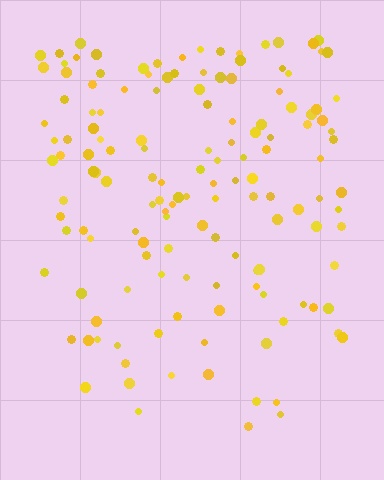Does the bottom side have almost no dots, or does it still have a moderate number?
Still a moderate number, just noticeably fewer than the top.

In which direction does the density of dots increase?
From bottom to top, with the top side densest.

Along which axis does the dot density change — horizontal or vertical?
Vertical.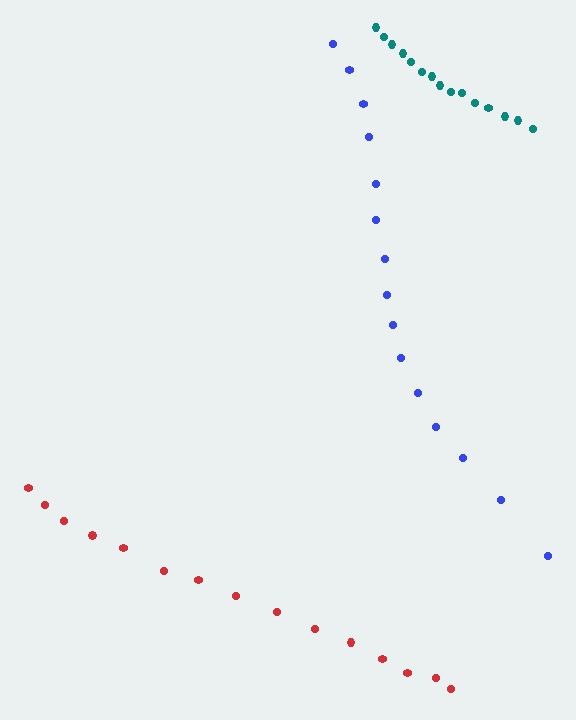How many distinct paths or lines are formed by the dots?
There are 3 distinct paths.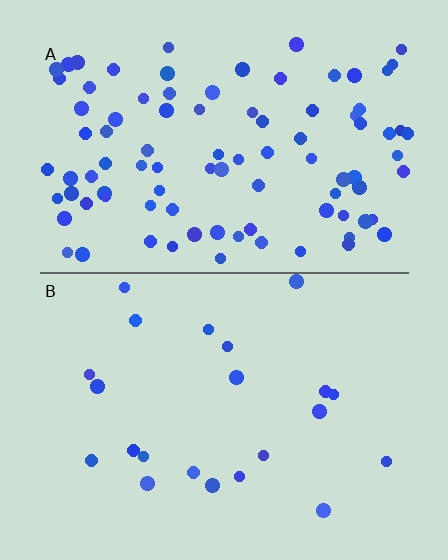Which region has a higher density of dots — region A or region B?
A (the top).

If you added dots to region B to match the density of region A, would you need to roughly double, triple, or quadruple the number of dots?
Approximately quadruple.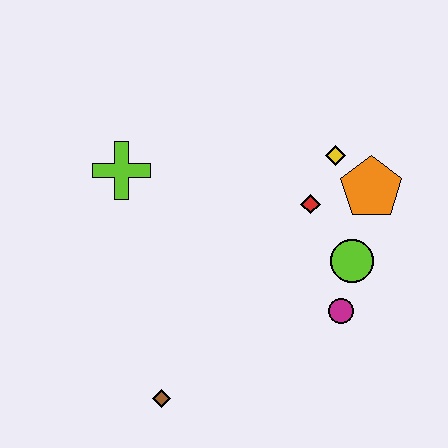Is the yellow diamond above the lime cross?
Yes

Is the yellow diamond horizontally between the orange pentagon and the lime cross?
Yes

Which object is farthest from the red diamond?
The brown diamond is farthest from the red diamond.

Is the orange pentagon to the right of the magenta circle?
Yes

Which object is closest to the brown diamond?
The magenta circle is closest to the brown diamond.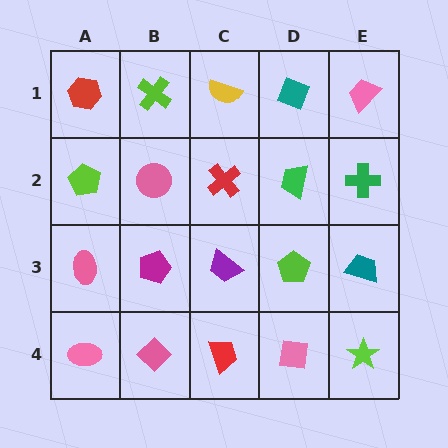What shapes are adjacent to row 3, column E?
A green cross (row 2, column E), a lime star (row 4, column E), a lime pentagon (row 3, column D).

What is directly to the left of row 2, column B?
A lime pentagon.